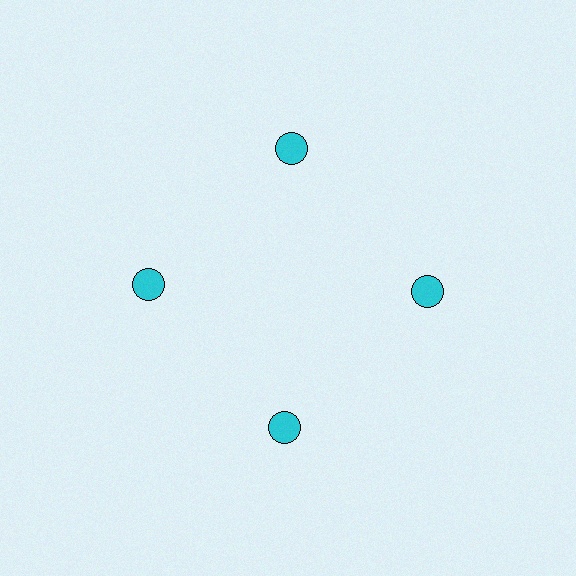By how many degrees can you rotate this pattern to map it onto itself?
The pattern maps onto itself every 90 degrees of rotation.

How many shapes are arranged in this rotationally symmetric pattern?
There are 4 shapes, arranged in 4 groups of 1.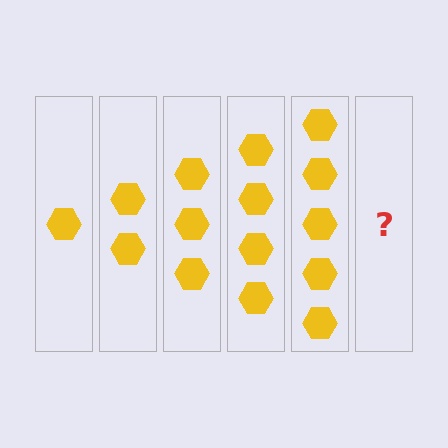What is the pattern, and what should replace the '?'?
The pattern is that each step adds one more hexagon. The '?' should be 6 hexagons.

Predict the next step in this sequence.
The next step is 6 hexagons.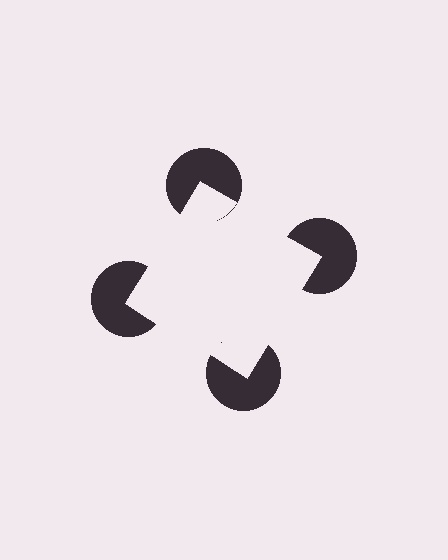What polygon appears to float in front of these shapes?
An illusory square — its edges are inferred from the aligned wedge cuts in the pac-man discs, not physically drawn.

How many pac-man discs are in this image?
There are 4 — one at each vertex of the illusory square.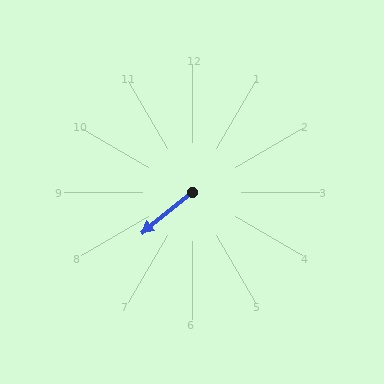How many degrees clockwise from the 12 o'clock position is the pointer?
Approximately 231 degrees.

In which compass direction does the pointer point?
Southwest.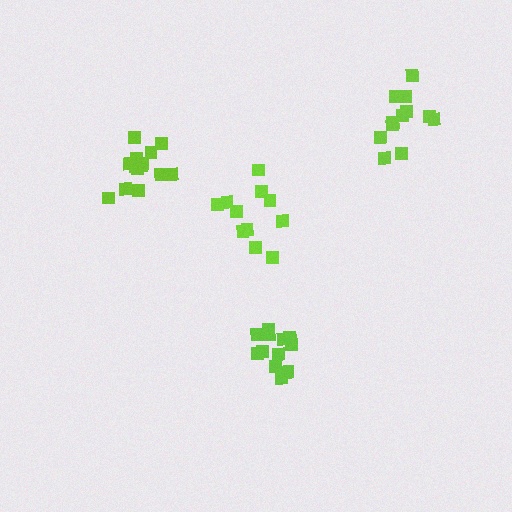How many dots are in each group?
Group 1: 11 dots, Group 2: 13 dots, Group 3: 12 dots, Group 4: 14 dots (50 total).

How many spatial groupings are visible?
There are 4 spatial groupings.